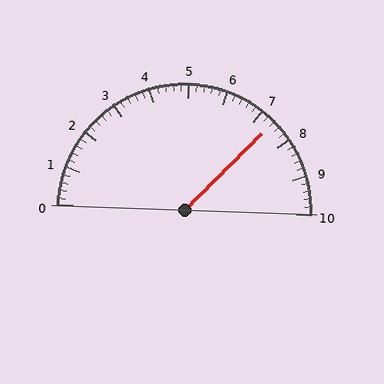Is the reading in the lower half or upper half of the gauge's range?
The reading is in the upper half of the range (0 to 10).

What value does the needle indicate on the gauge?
The needle indicates approximately 7.4.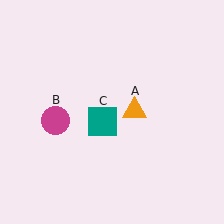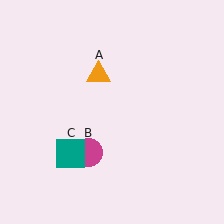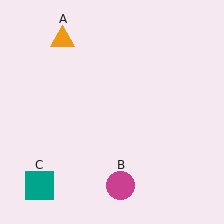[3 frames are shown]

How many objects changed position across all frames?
3 objects changed position: orange triangle (object A), magenta circle (object B), teal square (object C).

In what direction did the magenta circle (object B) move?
The magenta circle (object B) moved down and to the right.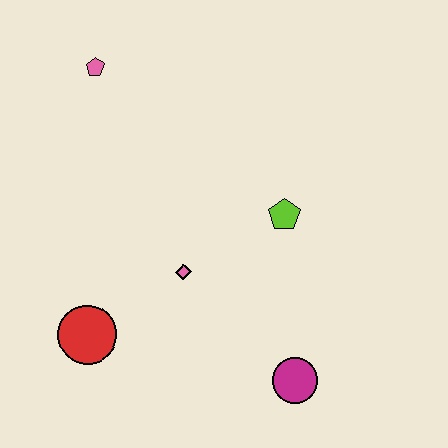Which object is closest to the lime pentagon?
The pink diamond is closest to the lime pentagon.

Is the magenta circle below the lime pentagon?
Yes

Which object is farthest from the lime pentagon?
The pink pentagon is farthest from the lime pentagon.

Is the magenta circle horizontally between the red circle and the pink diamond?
No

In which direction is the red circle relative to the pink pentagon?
The red circle is below the pink pentagon.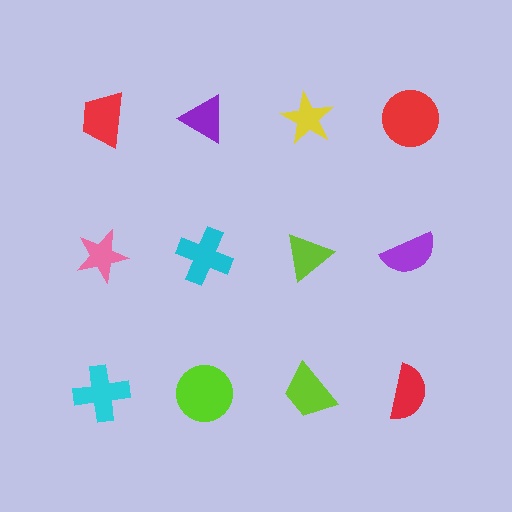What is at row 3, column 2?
A lime circle.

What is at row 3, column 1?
A cyan cross.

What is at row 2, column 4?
A purple semicircle.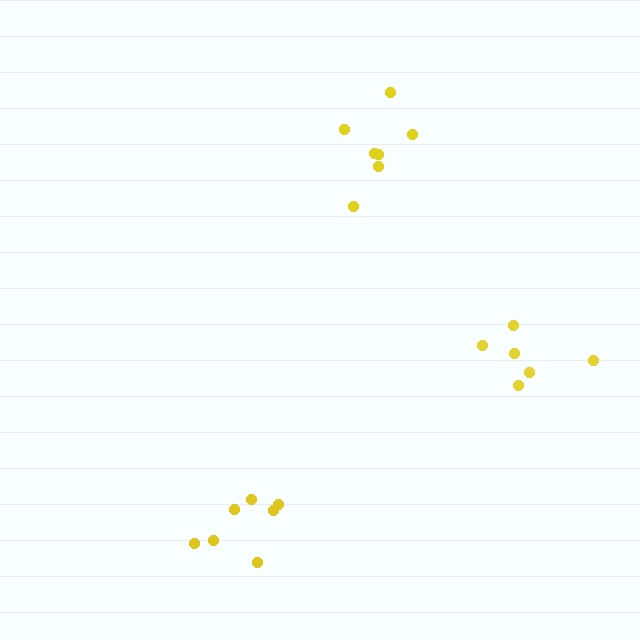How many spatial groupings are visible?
There are 3 spatial groupings.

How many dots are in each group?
Group 1: 6 dots, Group 2: 7 dots, Group 3: 7 dots (20 total).